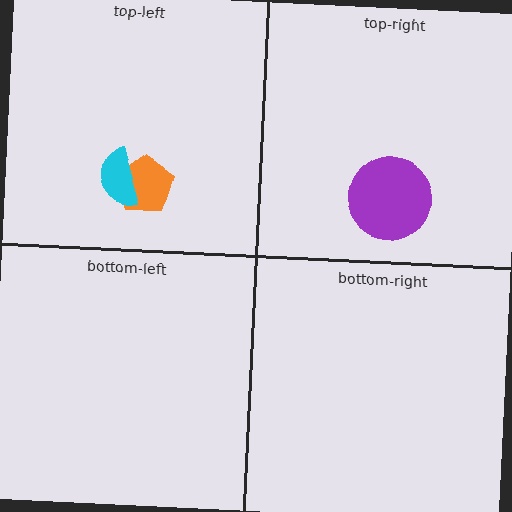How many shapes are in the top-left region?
2.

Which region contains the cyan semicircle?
The top-left region.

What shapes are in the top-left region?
The orange pentagon, the cyan semicircle.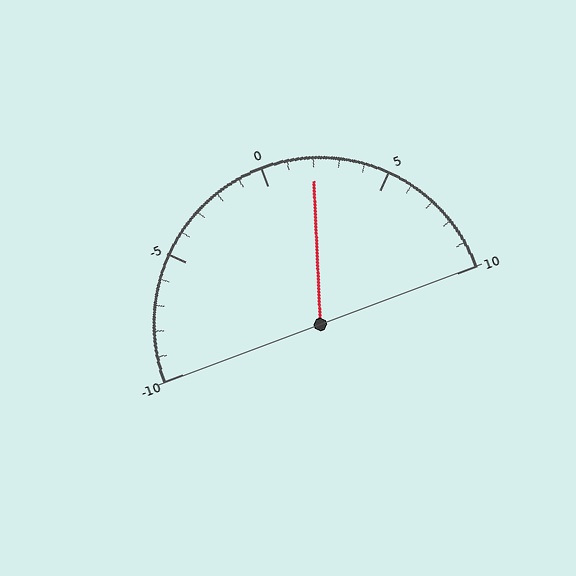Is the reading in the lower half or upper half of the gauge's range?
The reading is in the upper half of the range (-10 to 10).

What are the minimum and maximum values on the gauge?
The gauge ranges from -10 to 10.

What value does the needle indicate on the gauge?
The needle indicates approximately 2.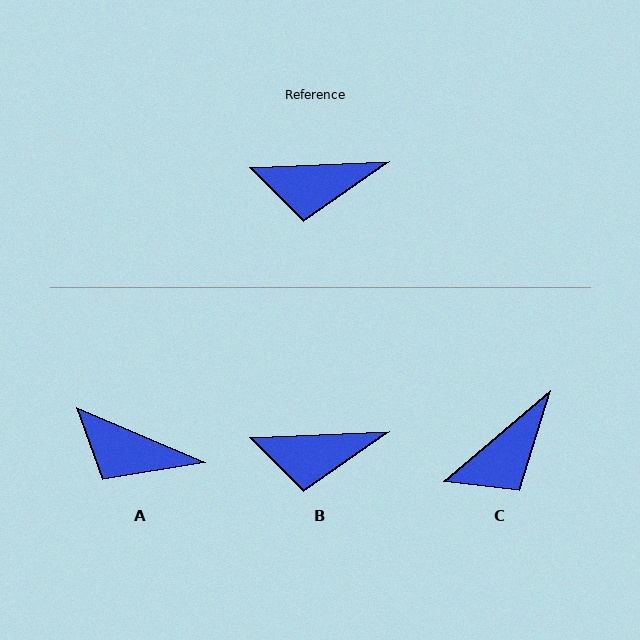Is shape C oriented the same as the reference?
No, it is off by about 38 degrees.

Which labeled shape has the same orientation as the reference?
B.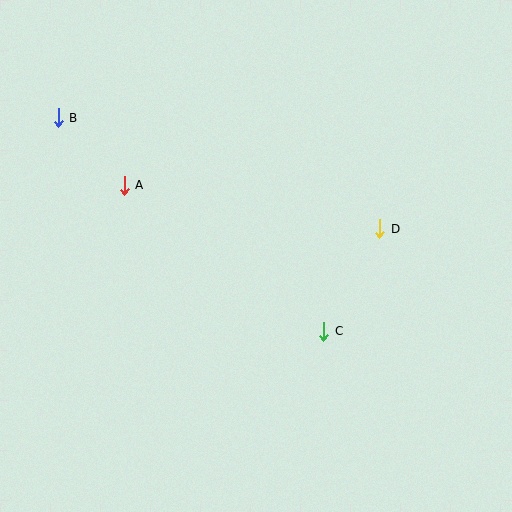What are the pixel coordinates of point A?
Point A is at (124, 185).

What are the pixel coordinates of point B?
Point B is at (58, 118).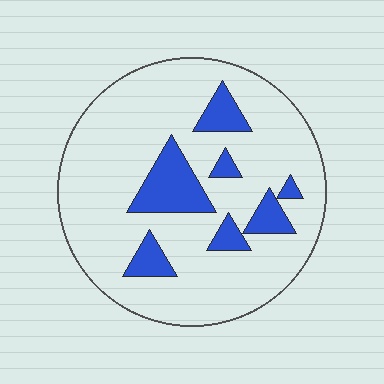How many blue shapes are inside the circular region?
7.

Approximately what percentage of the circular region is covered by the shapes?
Approximately 15%.